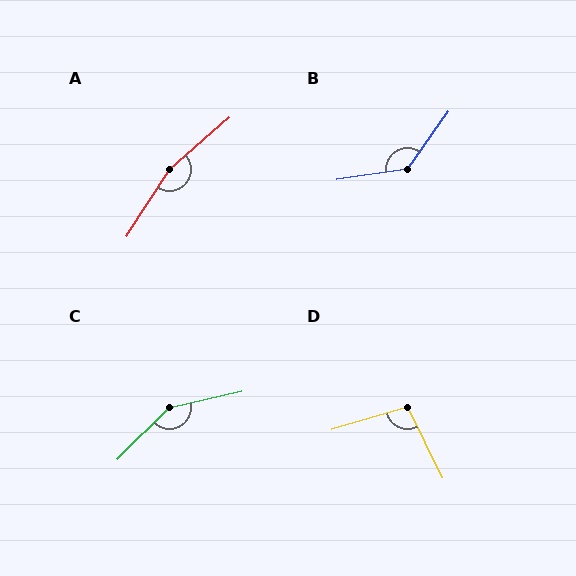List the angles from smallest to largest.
D (100°), B (134°), C (148°), A (164°).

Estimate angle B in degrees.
Approximately 134 degrees.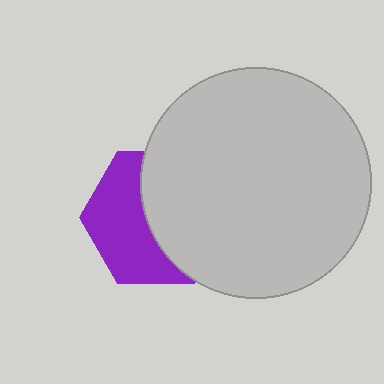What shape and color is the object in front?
The object in front is a light gray circle.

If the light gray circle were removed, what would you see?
You would see the complete purple hexagon.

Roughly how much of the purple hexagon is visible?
About half of it is visible (roughly 48%).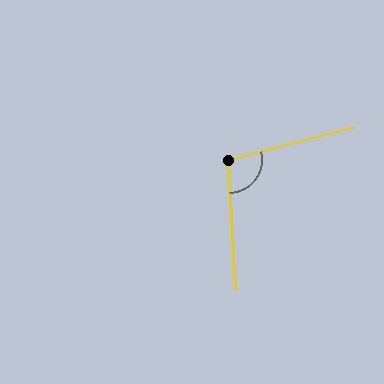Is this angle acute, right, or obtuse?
It is obtuse.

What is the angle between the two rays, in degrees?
Approximately 102 degrees.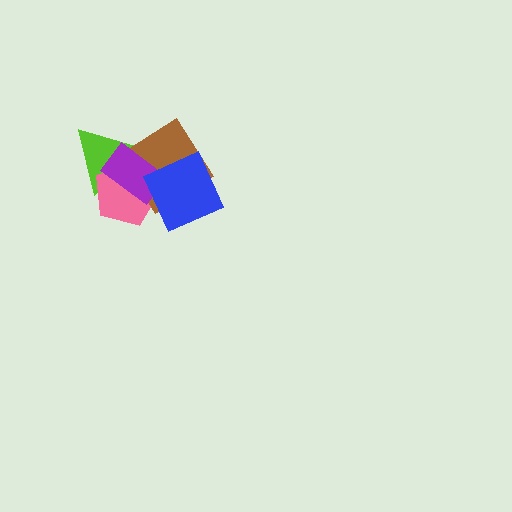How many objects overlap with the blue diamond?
3 objects overlap with the blue diamond.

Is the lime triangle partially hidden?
Yes, it is partially covered by another shape.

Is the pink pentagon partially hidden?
Yes, it is partially covered by another shape.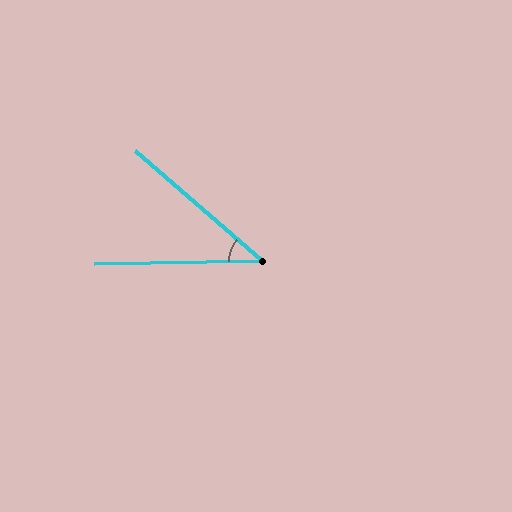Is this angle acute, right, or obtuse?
It is acute.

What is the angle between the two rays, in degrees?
Approximately 42 degrees.